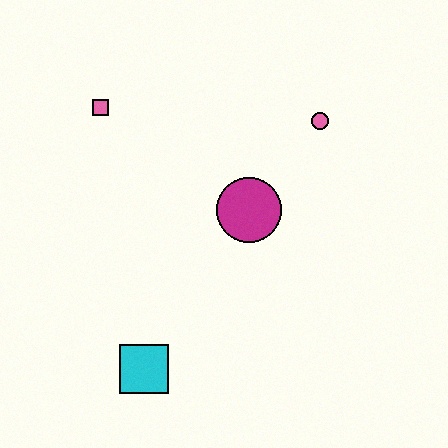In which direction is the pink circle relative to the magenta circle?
The pink circle is above the magenta circle.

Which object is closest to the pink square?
The magenta circle is closest to the pink square.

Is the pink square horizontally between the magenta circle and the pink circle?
No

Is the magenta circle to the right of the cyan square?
Yes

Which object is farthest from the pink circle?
The cyan square is farthest from the pink circle.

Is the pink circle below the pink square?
Yes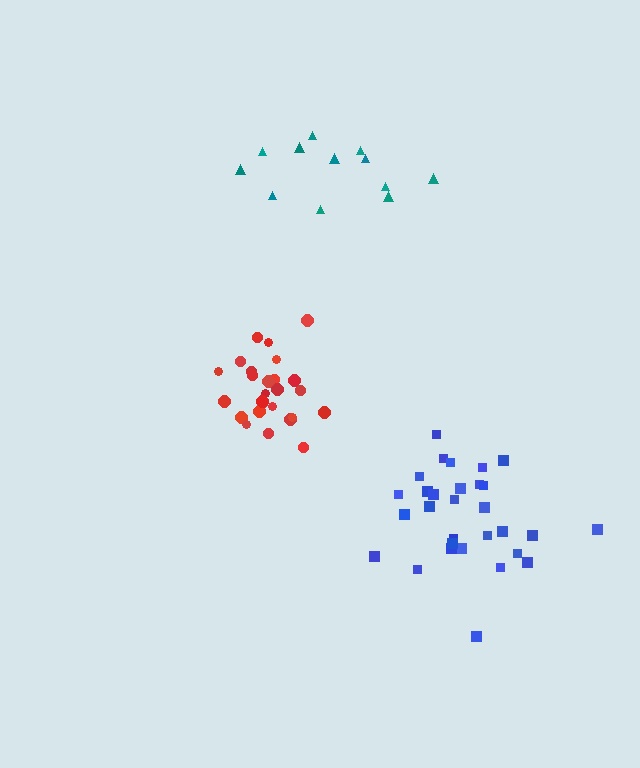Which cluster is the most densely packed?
Red.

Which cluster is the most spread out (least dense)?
Teal.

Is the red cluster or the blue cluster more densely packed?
Red.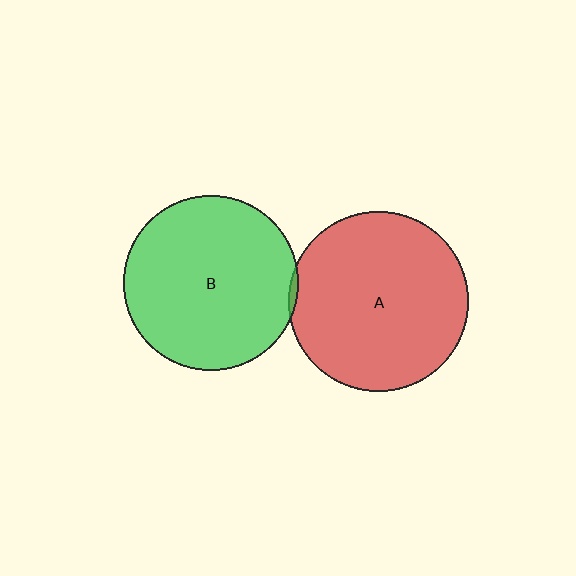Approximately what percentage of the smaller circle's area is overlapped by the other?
Approximately 5%.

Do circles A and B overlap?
Yes.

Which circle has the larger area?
Circle A (red).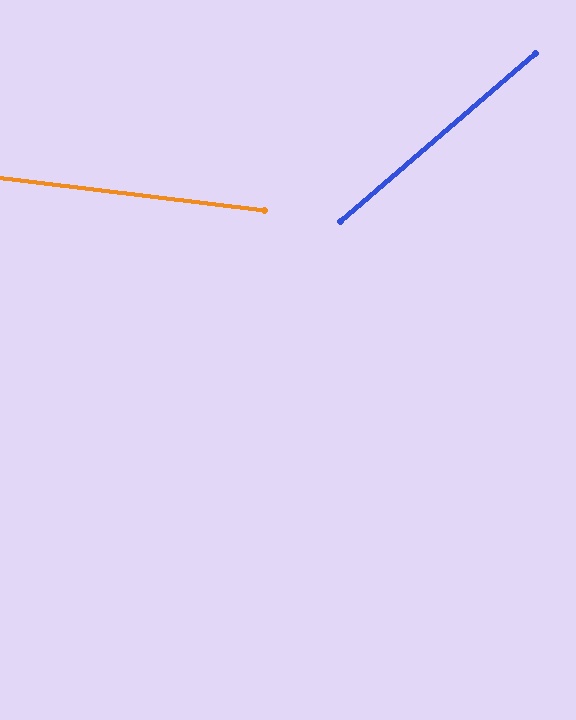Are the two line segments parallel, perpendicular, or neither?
Neither parallel nor perpendicular — they differ by about 48°.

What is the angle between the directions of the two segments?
Approximately 48 degrees.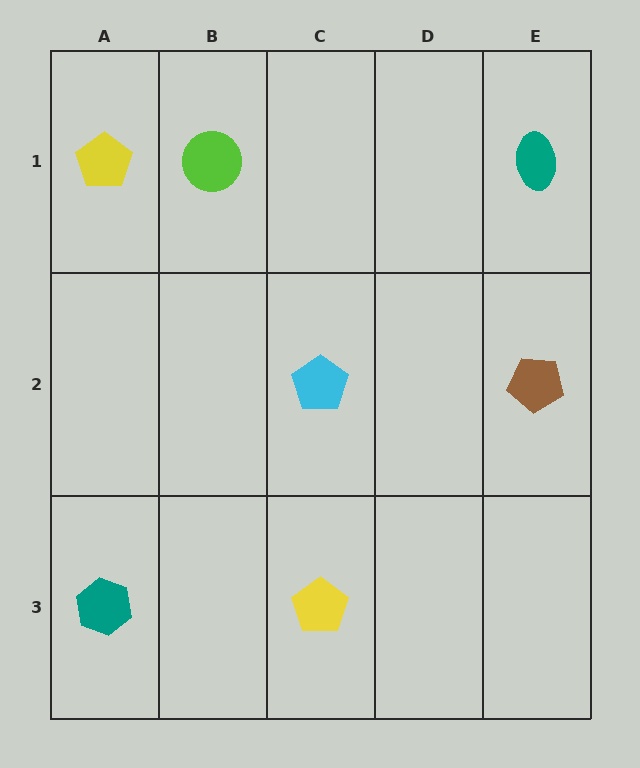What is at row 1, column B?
A lime circle.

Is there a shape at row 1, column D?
No, that cell is empty.